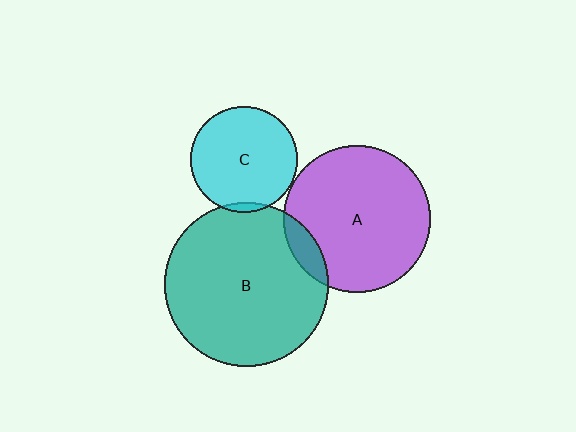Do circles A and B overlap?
Yes.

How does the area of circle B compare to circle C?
Approximately 2.4 times.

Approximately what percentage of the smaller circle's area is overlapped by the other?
Approximately 10%.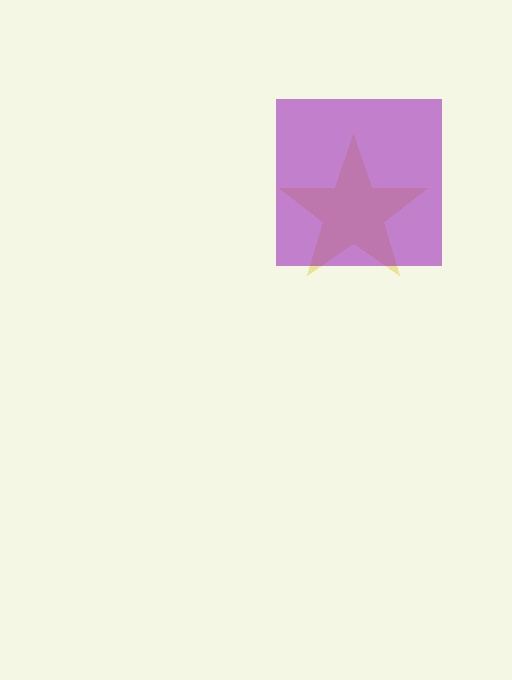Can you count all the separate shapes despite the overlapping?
Yes, there are 2 separate shapes.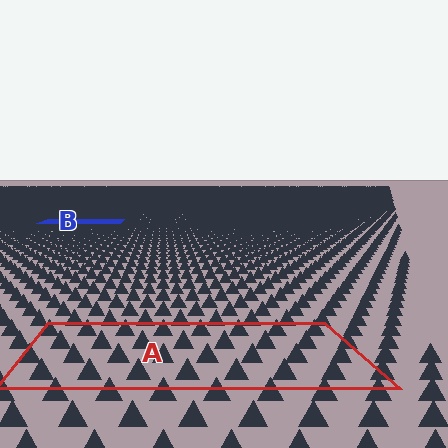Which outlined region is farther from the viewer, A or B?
Region B is farther from the viewer — the texture elements inside it appear smaller and more densely packed.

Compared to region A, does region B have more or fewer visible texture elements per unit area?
Region B has more texture elements per unit area — they are packed more densely because it is farther away.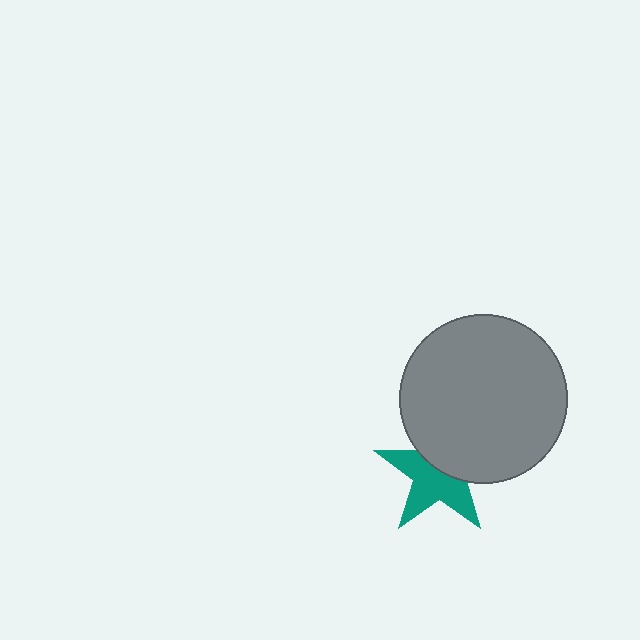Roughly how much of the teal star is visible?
About half of it is visible (roughly 57%).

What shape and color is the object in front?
The object in front is a gray circle.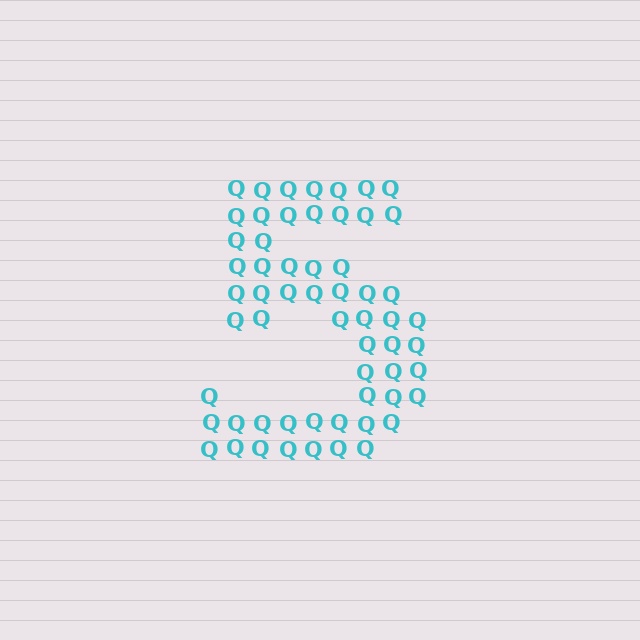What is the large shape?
The large shape is the digit 5.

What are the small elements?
The small elements are letter Q's.